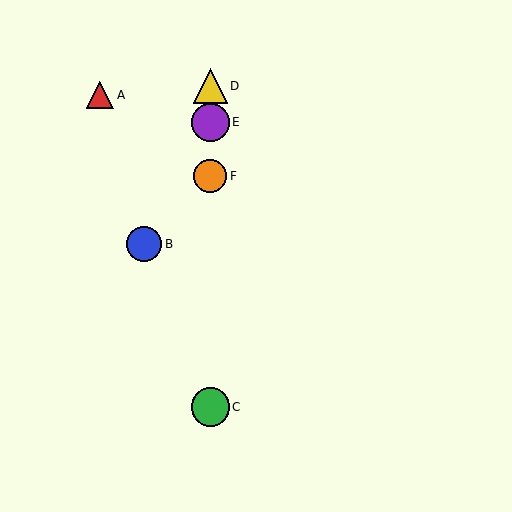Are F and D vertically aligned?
Yes, both are at x≈210.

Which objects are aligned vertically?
Objects C, D, E, F are aligned vertically.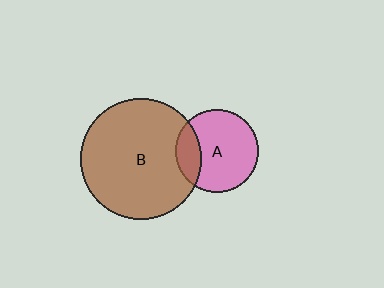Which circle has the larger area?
Circle B (brown).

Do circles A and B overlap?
Yes.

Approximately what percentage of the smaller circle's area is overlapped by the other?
Approximately 20%.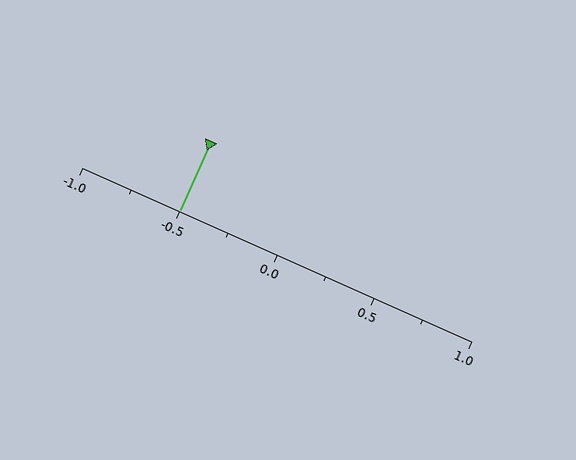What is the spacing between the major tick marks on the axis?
The major ticks are spaced 0.5 apart.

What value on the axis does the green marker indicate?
The marker indicates approximately -0.5.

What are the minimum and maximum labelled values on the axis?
The axis runs from -1.0 to 1.0.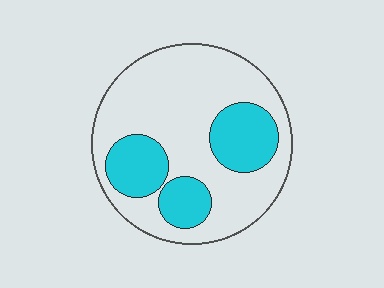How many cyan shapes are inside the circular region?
3.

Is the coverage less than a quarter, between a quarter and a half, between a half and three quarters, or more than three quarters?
Between a quarter and a half.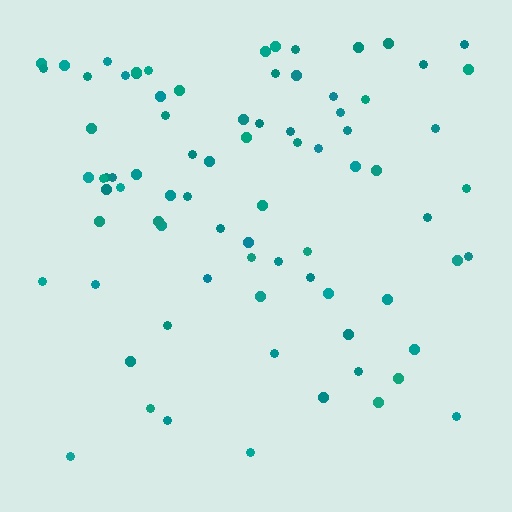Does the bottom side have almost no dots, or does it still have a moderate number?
Still a moderate number, just noticeably fewer than the top.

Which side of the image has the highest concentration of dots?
The top.